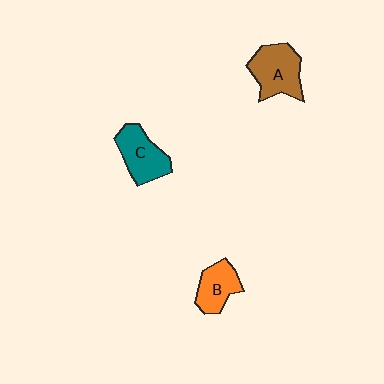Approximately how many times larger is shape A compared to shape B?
Approximately 1.4 times.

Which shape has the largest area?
Shape A (brown).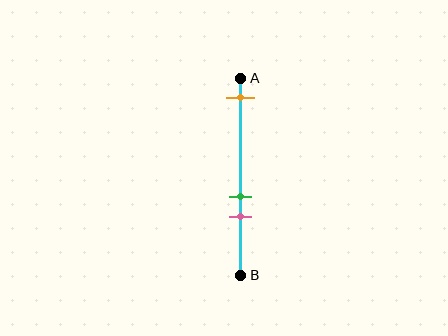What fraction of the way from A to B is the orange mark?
The orange mark is approximately 10% (0.1) of the way from A to B.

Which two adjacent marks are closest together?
The green and pink marks are the closest adjacent pair.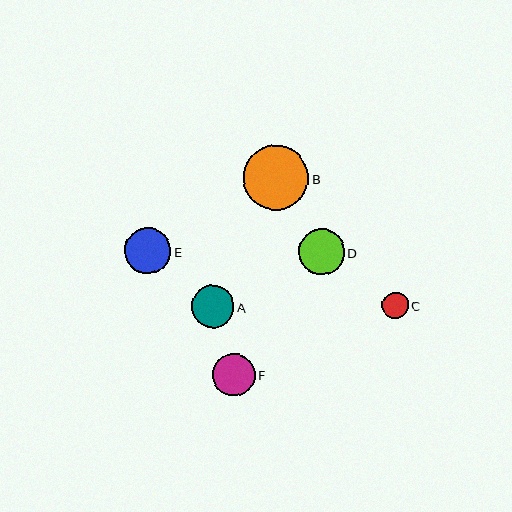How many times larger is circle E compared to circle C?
Circle E is approximately 1.7 times the size of circle C.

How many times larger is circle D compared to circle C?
Circle D is approximately 1.7 times the size of circle C.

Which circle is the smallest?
Circle C is the smallest with a size of approximately 27 pixels.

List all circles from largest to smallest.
From largest to smallest: B, D, E, A, F, C.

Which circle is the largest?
Circle B is the largest with a size of approximately 65 pixels.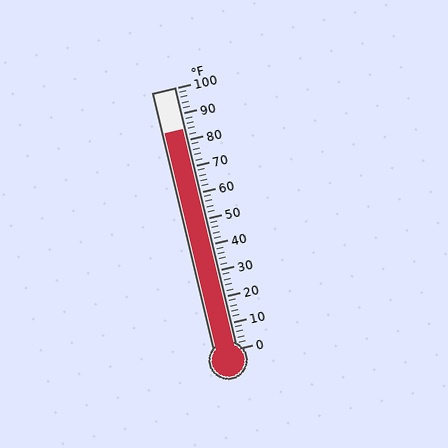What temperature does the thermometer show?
The thermometer shows approximately 84°F.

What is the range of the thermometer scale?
The thermometer scale ranges from 0°F to 100°F.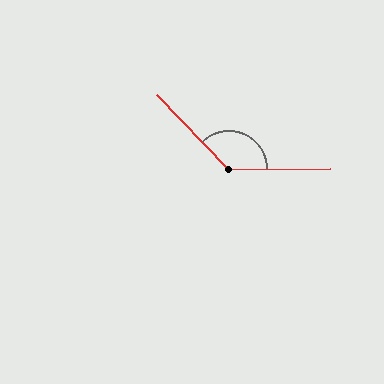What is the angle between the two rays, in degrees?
Approximately 133 degrees.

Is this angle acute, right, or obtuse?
It is obtuse.